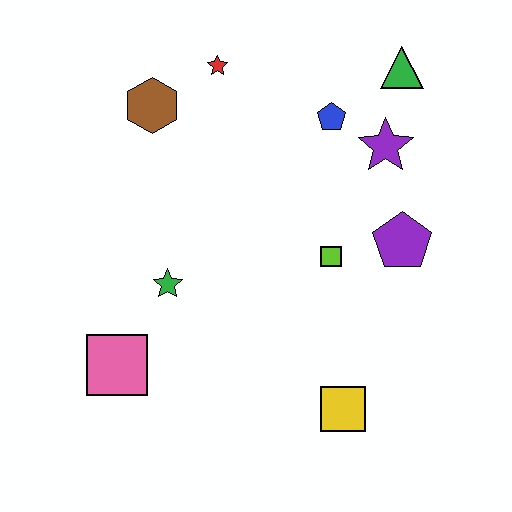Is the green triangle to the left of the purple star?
No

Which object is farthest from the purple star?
The pink square is farthest from the purple star.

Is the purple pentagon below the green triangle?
Yes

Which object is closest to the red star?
The brown hexagon is closest to the red star.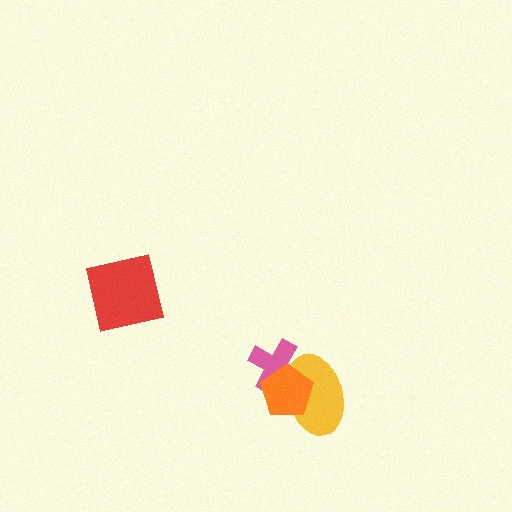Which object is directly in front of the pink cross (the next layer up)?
The yellow ellipse is directly in front of the pink cross.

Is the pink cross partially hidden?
Yes, it is partially covered by another shape.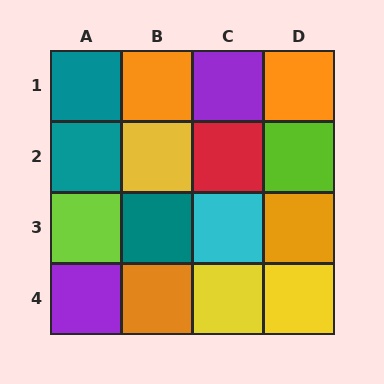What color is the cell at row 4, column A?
Purple.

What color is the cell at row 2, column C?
Red.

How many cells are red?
1 cell is red.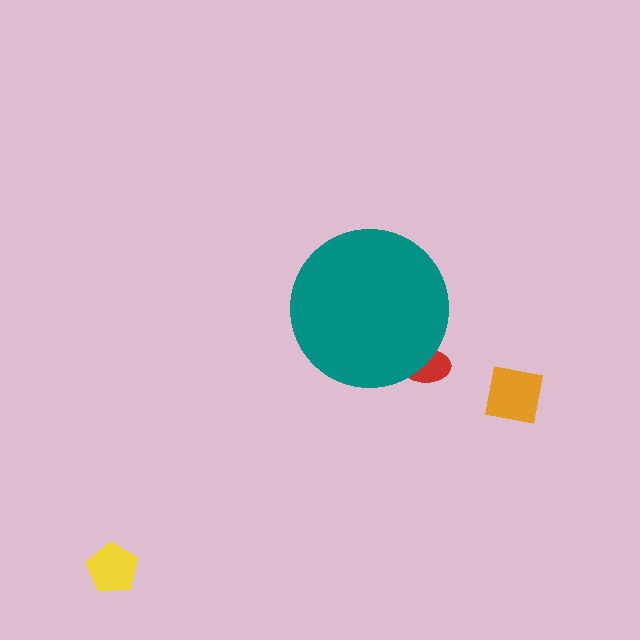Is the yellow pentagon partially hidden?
No, the yellow pentagon is fully visible.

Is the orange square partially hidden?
No, the orange square is fully visible.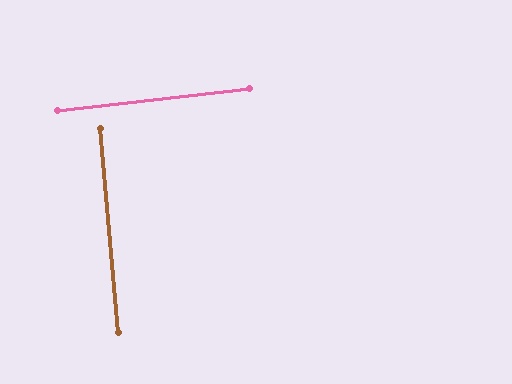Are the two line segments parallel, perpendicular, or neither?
Perpendicular — they meet at approximately 89°.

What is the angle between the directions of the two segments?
Approximately 89 degrees.